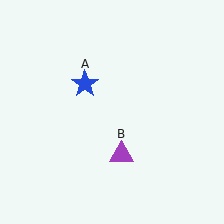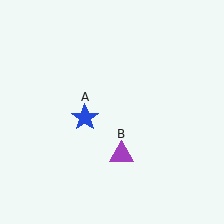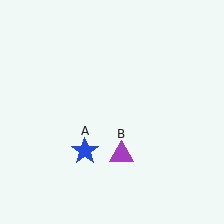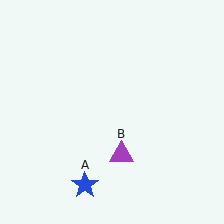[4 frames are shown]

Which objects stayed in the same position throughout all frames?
Purple triangle (object B) remained stationary.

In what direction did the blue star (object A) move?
The blue star (object A) moved down.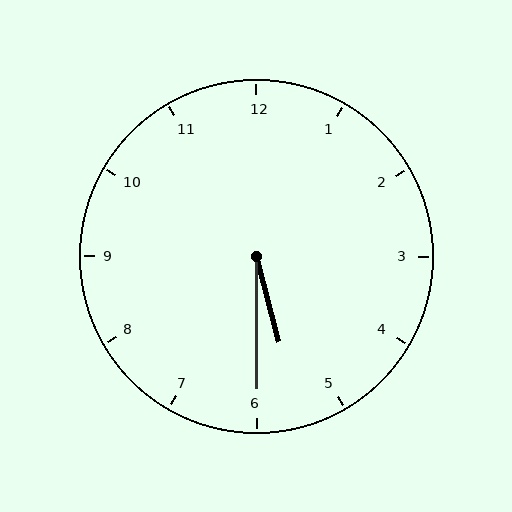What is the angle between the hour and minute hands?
Approximately 15 degrees.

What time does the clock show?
5:30.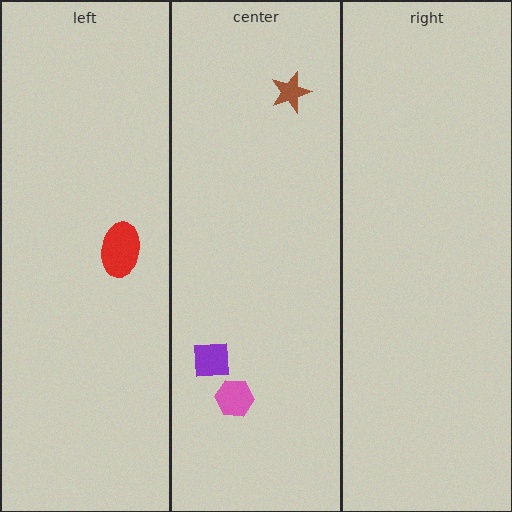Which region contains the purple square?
The center region.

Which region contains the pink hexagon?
The center region.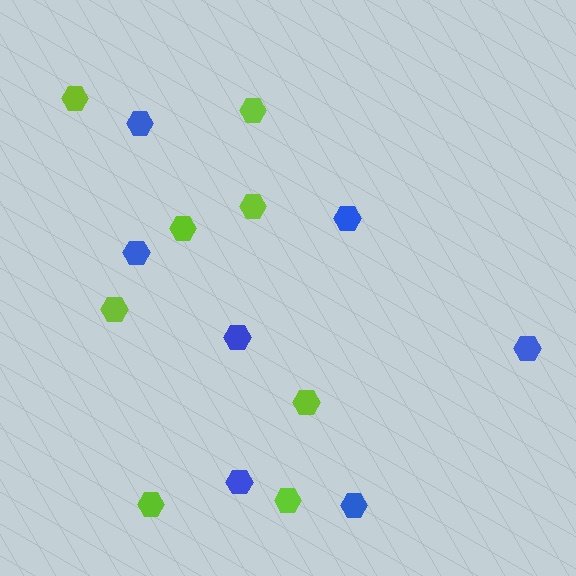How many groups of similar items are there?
There are 2 groups: one group of blue hexagons (7) and one group of lime hexagons (8).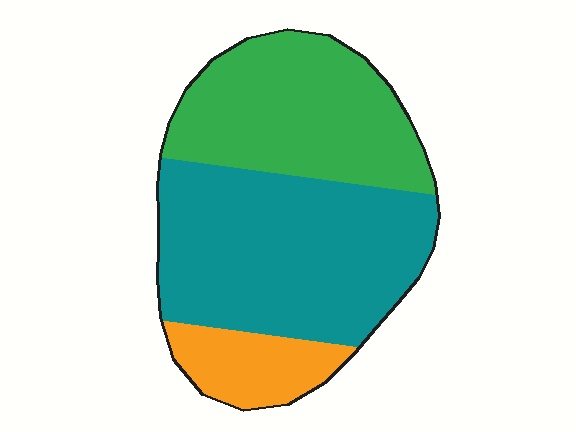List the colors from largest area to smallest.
From largest to smallest: teal, green, orange.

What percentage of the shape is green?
Green covers 36% of the shape.